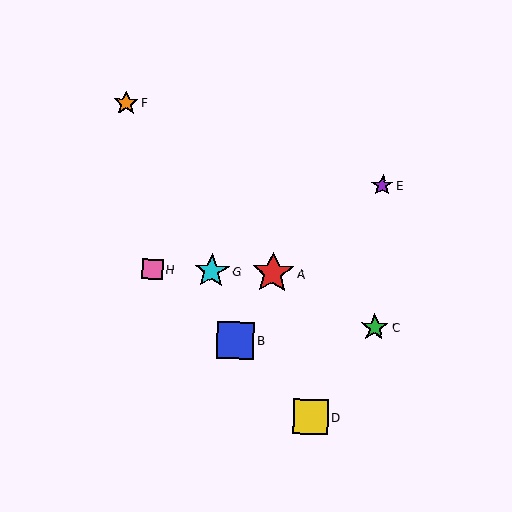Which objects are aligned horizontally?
Objects A, G, H are aligned horizontally.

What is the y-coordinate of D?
Object D is at y≈417.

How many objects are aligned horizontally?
3 objects (A, G, H) are aligned horizontally.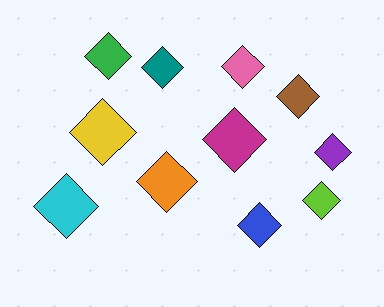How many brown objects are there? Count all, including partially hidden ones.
There is 1 brown object.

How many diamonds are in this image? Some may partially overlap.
There are 11 diamonds.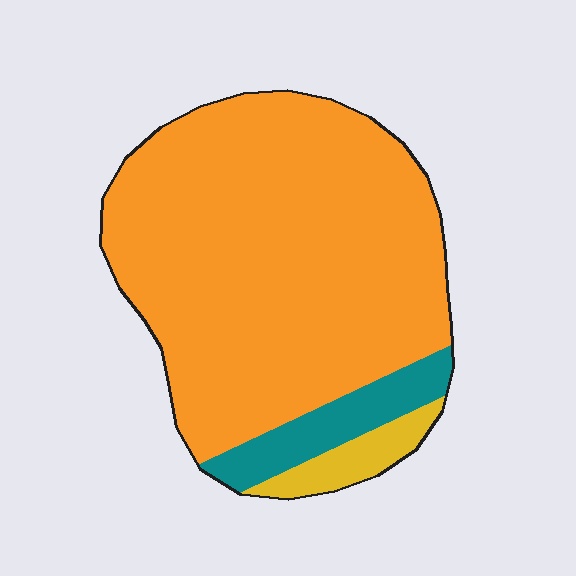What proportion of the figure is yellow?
Yellow covers 6% of the figure.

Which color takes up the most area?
Orange, at roughly 85%.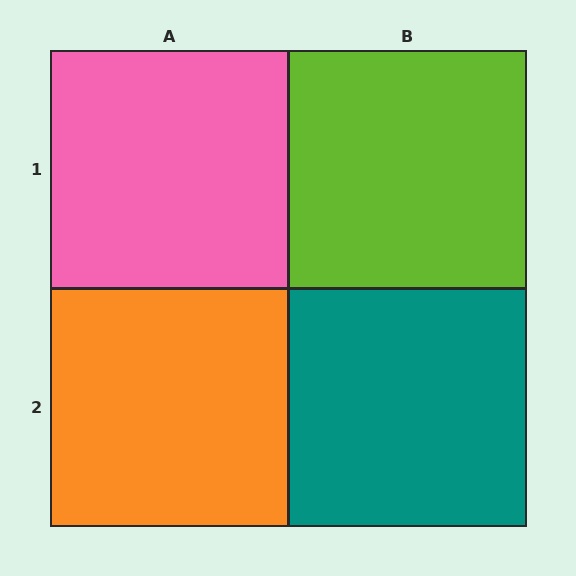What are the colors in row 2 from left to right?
Orange, teal.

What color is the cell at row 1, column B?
Lime.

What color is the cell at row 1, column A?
Pink.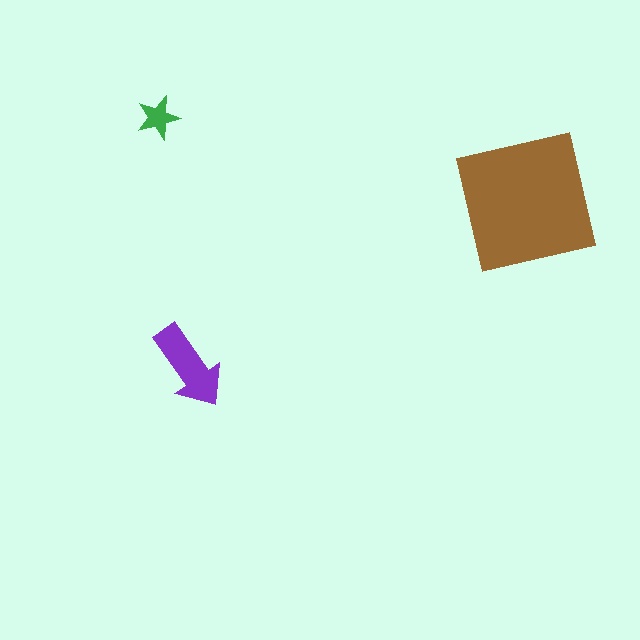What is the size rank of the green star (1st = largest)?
3rd.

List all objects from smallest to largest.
The green star, the purple arrow, the brown square.